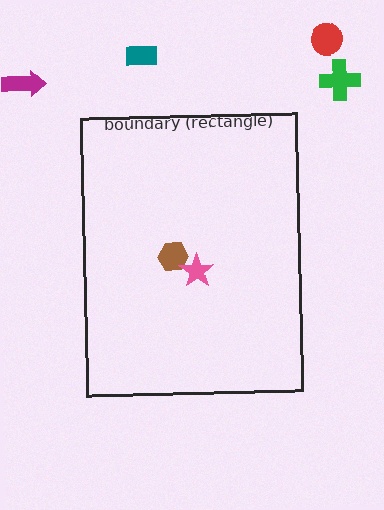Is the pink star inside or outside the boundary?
Inside.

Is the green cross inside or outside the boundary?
Outside.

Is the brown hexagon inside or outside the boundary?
Inside.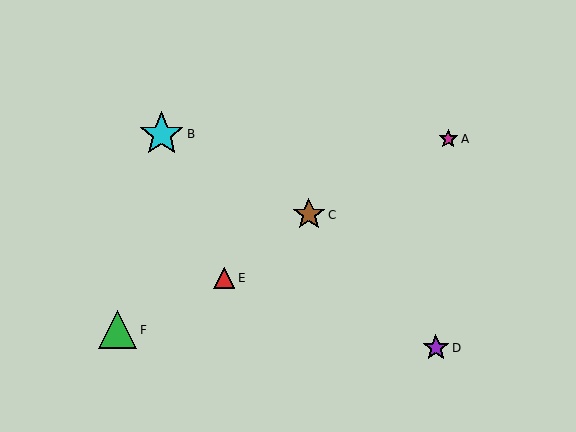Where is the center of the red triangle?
The center of the red triangle is at (224, 278).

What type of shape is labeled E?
Shape E is a red triangle.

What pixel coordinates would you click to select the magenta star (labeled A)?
Click at (448, 139) to select the magenta star A.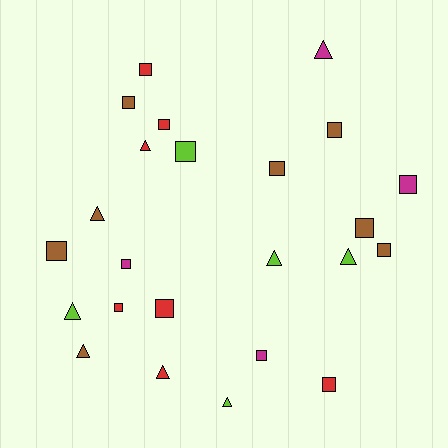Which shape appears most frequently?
Square, with 15 objects.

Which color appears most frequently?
Brown, with 8 objects.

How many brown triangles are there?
There are 2 brown triangles.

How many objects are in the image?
There are 24 objects.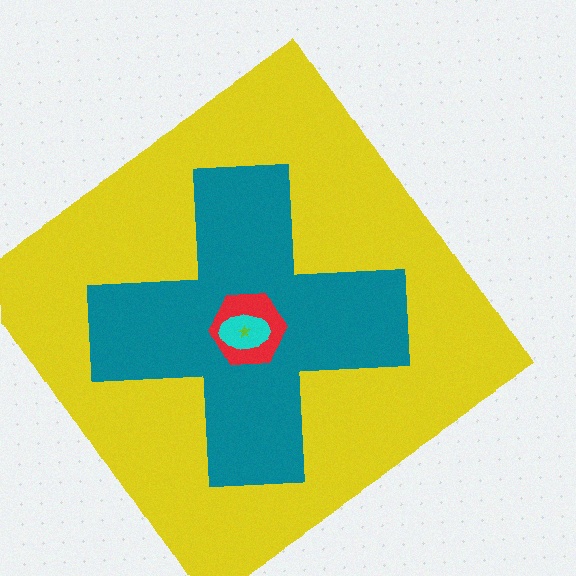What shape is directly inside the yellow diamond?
The teal cross.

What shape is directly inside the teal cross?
The red hexagon.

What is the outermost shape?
The yellow diamond.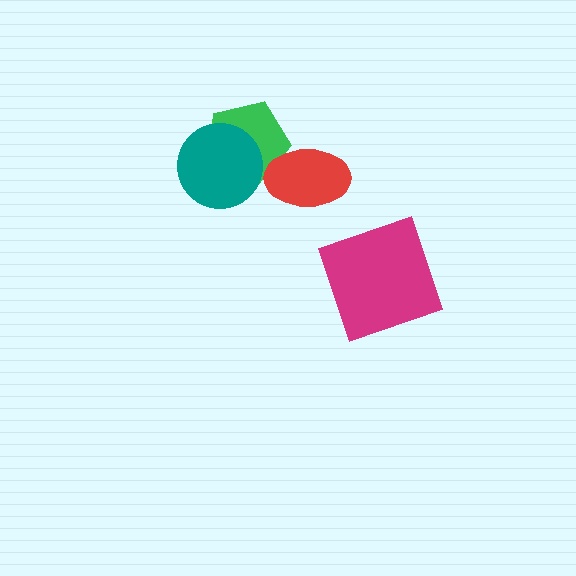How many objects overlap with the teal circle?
1 object overlaps with the teal circle.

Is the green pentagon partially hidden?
Yes, it is partially covered by another shape.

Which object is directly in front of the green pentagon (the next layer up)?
The teal circle is directly in front of the green pentagon.